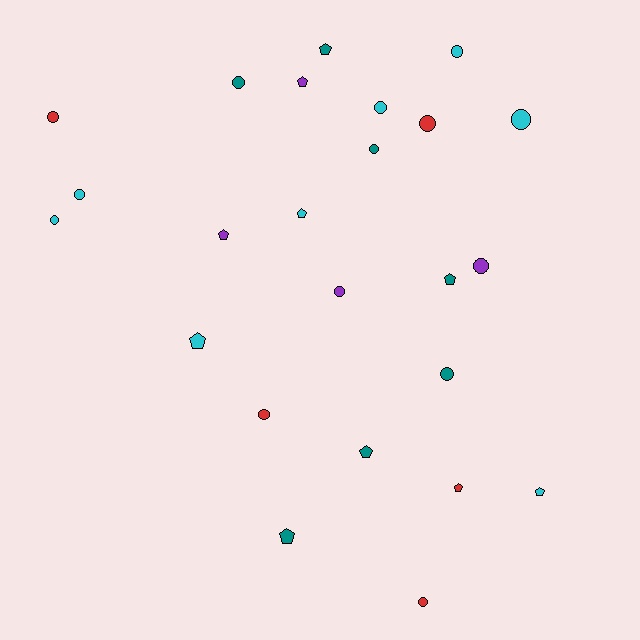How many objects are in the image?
There are 24 objects.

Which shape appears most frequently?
Circle, with 14 objects.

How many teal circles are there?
There are 3 teal circles.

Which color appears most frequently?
Cyan, with 8 objects.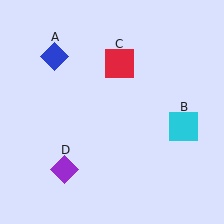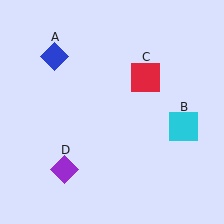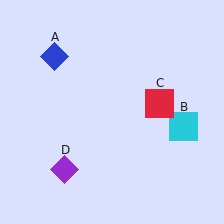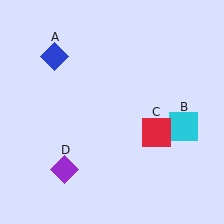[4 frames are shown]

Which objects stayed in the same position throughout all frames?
Blue diamond (object A) and cyan square (object B) and purple diamond (object D) remained stationary.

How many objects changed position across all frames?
1 object changed position: red square (object C).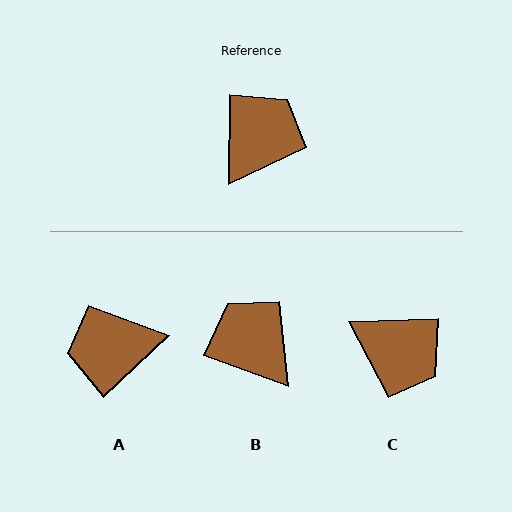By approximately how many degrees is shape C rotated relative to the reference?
Approximately 88 degrees clockwise.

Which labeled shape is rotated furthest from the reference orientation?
A, about 134 degrees away.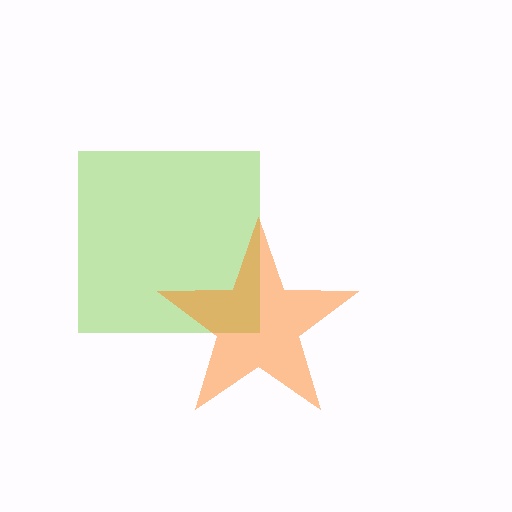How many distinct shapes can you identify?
There are 2 distinct shapes: a lime square, an orange star.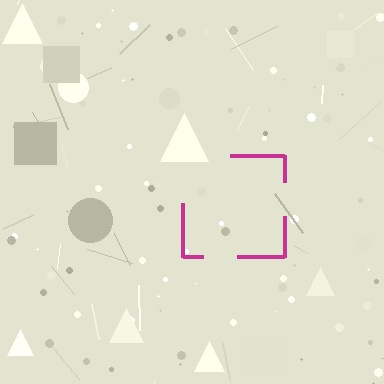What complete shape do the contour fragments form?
The contour fragments form a square.